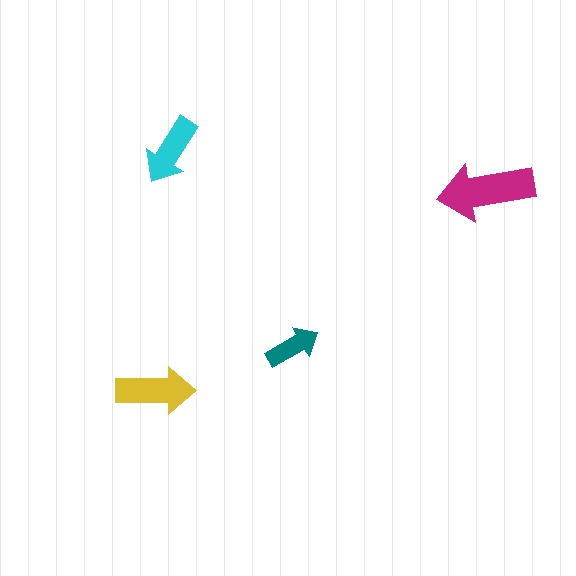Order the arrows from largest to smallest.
the magenta one, the yellow one, the cyan one, the teal one.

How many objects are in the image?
There are 4 objects in the image.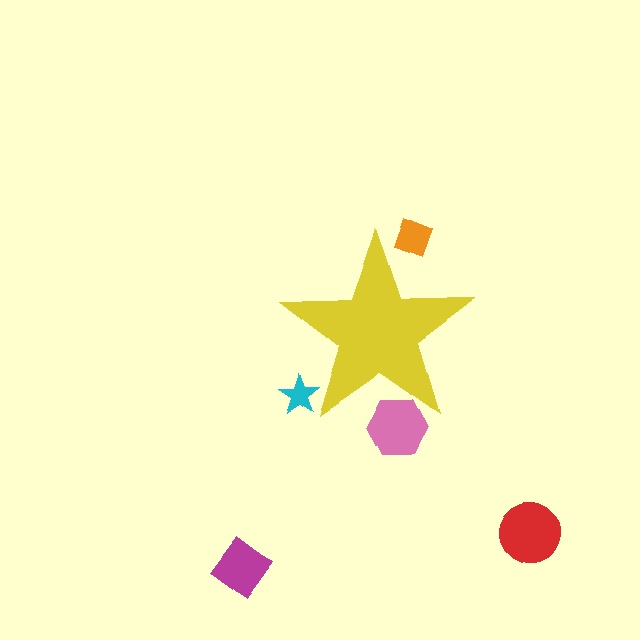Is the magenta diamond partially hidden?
No, the magenta diamond is fully visible.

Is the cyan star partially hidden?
Yes, the cyan star is partially hidden behind the yellow star.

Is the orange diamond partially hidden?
Yes, the orange diamond is partially hidden behind the yellow star.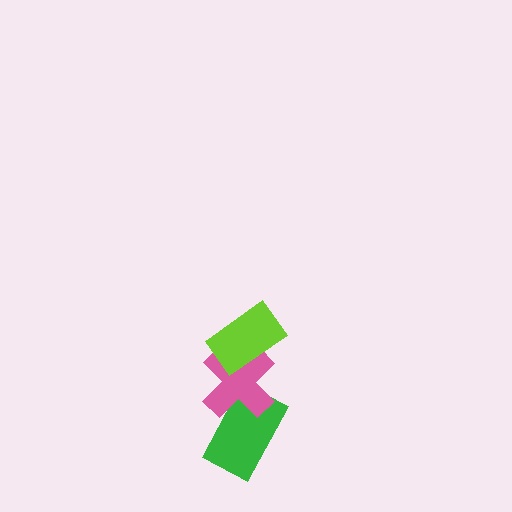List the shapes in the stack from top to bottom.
From top to bottom: the lime rectangle, the pink cross, the green rectangle.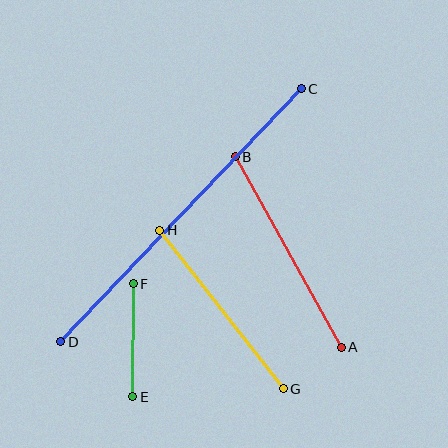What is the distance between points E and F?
The distance is approximately 113 pixels.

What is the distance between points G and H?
The distance is approximately 201 pixels.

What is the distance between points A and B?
The distance is approximately 218 pixels.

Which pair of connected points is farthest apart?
Points C and D are farthest apart.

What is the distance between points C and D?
The distance is approximately 349 pixels.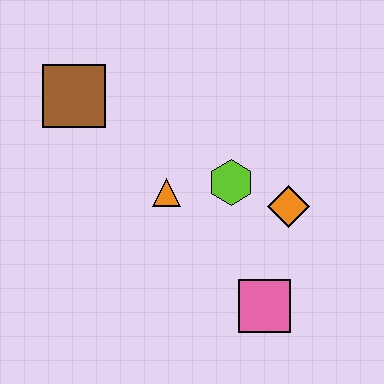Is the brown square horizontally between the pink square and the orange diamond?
No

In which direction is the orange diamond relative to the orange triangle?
The orange diamond is to the right of the orange triangle.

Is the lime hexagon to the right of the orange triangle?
Yes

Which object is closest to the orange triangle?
The lime hexagon is closest to the orange triangle.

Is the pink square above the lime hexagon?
No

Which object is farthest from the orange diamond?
The brown square is farthest from the orange diamond.